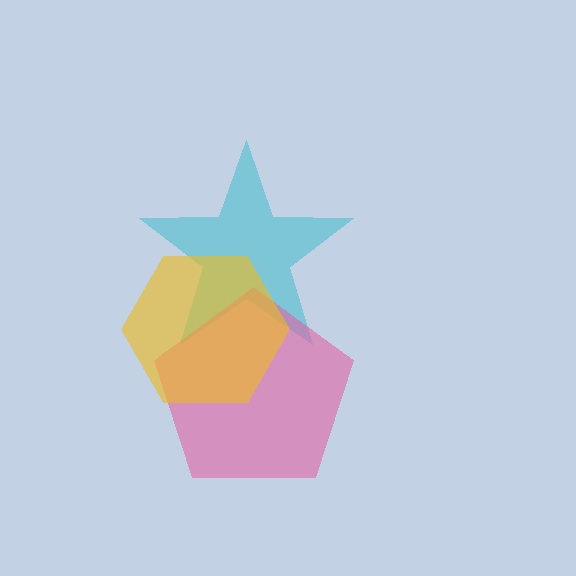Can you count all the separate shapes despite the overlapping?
Yes, there are 3 separate shapes.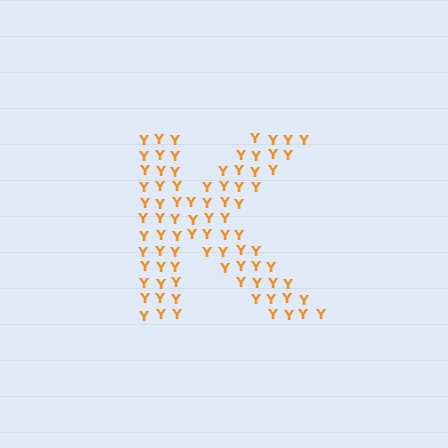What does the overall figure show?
The overall figure shows the letter K.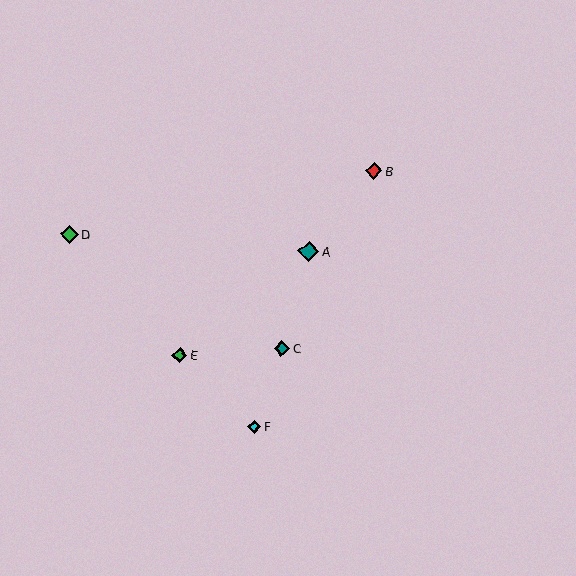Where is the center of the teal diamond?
The center of the teal diamond is at (309, 251).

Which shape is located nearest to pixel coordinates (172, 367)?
The green diamond (labeled E) at (180, 355) is nearest to that location.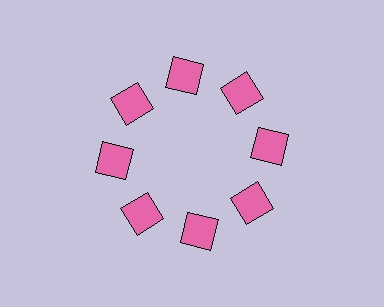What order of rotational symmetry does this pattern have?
This pattern has 8-fold rotational symmetry.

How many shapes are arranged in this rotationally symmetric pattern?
There are 8 shapes, arranged in 8 groups of 1.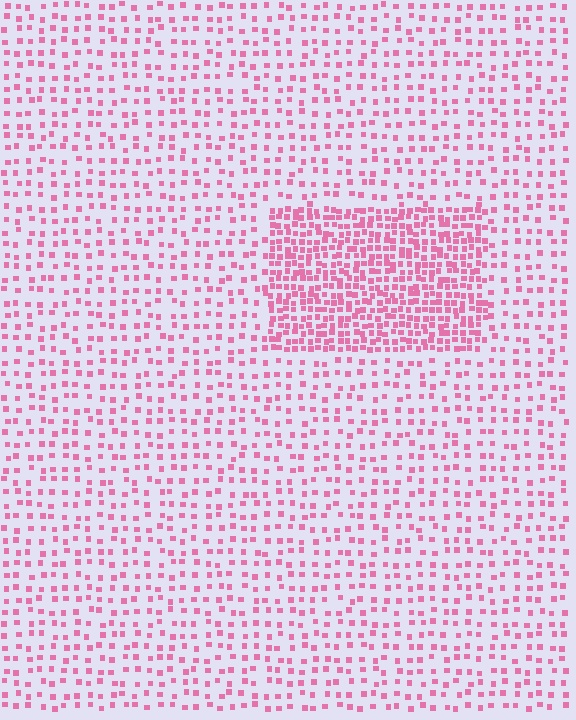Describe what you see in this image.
The image contains small pink elements arranged at two different densities. A rectangle-shaped region is visible where the elements are more densely packed than the surrounding area.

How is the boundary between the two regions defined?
The boundary is defined by a change in element density (approximately 2.4x ratio). All elements are the same color, size, and shape.